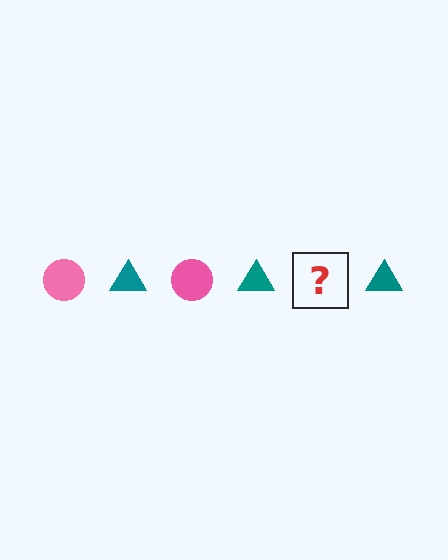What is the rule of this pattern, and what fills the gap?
The rule is that the pattern alternates between pink circle and teal triangle. The gap should be filled with a pink circle.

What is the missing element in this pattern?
The missing element is a pink circle.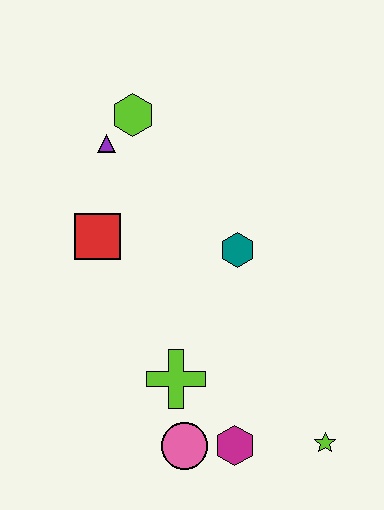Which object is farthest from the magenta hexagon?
The lime hexagon is farthest from the magenta hexagon.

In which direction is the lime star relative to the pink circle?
The lime star is to the right of the pink circle.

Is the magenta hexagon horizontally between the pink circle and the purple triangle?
No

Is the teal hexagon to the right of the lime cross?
Yes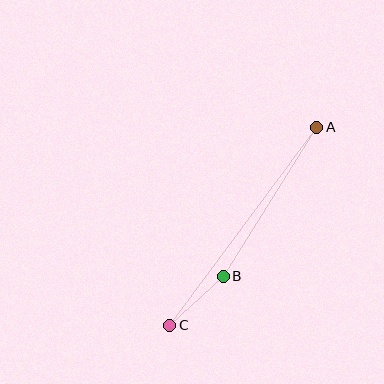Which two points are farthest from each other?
Points A and C are farthest from each other.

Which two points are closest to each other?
Points B and C are closest to each other.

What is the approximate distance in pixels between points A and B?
The distance between A and B is approximately 176 pixels.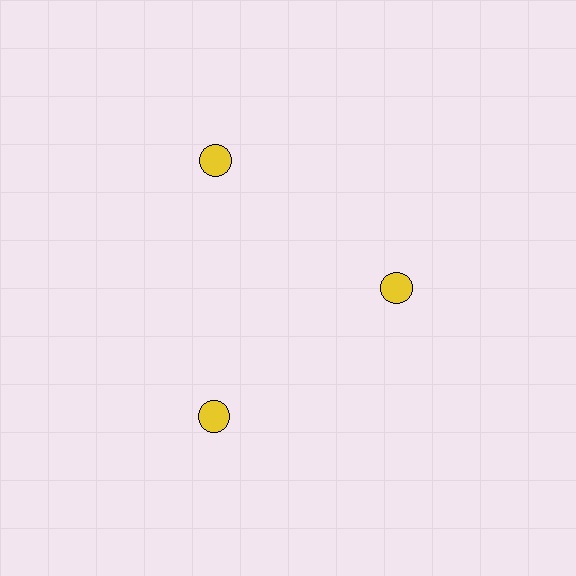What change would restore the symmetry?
The symmetry would be restored by moving it outward, back onto the ring so that all 3 circles sit at equal angles and equal distance from the center.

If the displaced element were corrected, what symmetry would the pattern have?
It would have 3-fold rotational symmetry — the pattern would map onto itself every 120 degrees.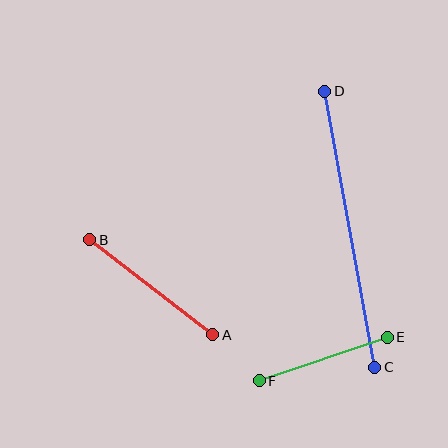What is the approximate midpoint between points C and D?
The midpoint is at approximately (350, 229) pixels.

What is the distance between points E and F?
The distance is approximately 135 pixels.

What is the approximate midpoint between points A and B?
The midpoint is at approximately (151, 287) pixels.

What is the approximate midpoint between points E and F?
The midpoint is at approximately (323, 359) pixels.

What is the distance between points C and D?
The distance is approximately 281 pixels.